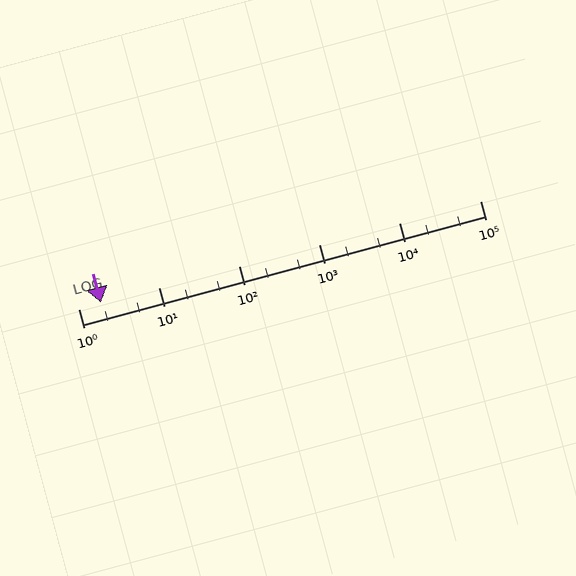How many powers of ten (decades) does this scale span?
The scale spans 5 decades, from 1 to 100000.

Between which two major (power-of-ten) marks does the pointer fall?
The pointer is between 1 and 10.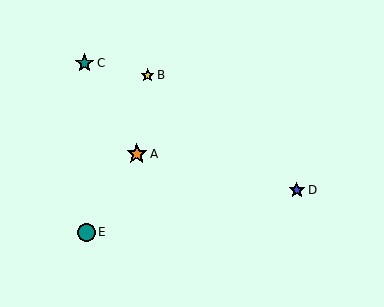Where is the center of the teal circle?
The center of the teal circle is at (86, 232).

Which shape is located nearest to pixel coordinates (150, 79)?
The yellow star (labeled B) at (148, 75) is nearest to that location.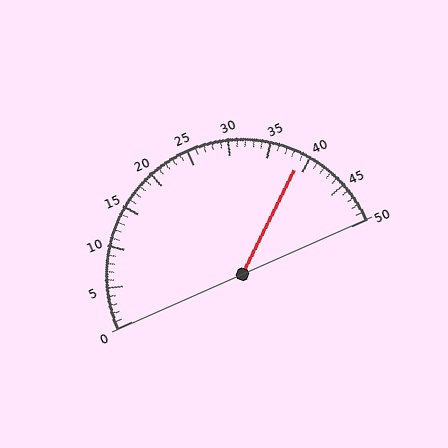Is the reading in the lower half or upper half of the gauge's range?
The reading is in the upper half of the range (0 to 50).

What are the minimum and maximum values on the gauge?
The gauge ranges from 0 to 50.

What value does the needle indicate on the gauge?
The needle indicates approximately 39.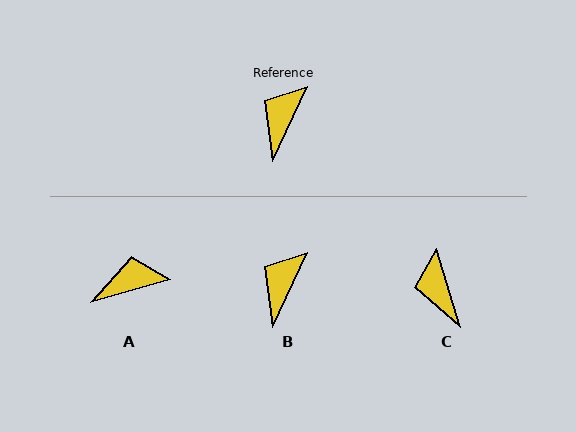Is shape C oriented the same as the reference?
No, it is off by about 42 degrees.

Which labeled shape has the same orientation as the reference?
B.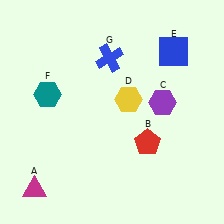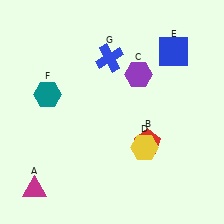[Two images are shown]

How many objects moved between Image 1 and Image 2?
2 objects moved between the two images.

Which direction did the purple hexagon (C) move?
The purple hexagon (C) moved up.